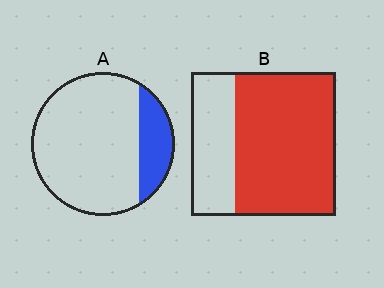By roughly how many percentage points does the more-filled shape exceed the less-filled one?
By roughly 50 percentage points (B over A).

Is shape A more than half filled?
No.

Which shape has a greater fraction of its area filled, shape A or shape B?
Shape B.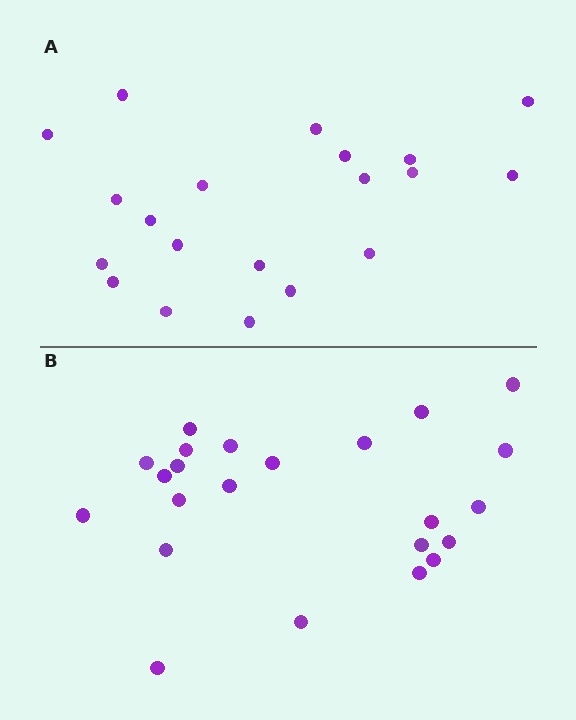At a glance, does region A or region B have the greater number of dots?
Region B (the bottom region) has more dots.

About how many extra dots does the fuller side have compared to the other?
Region B has just a few more — roughly 2 or 3 more dots than region A.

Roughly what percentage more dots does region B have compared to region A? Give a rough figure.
About 15% more.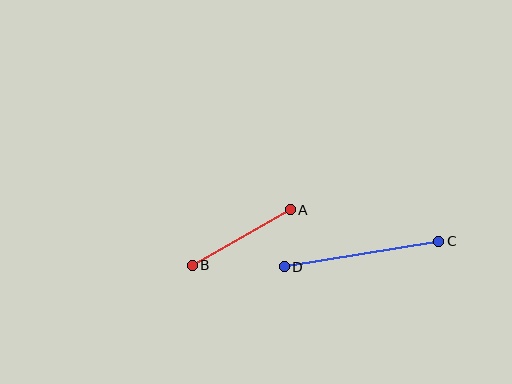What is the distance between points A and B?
The distance is approximately 113 pixels.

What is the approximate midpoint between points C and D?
The midpoint is at approximately (362, 254) pixels.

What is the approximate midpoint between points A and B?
The midpoint is at approximately (241, 238) pixels.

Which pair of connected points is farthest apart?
Points C and D are farthest apart.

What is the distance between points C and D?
The distance is approximately 157 pixels.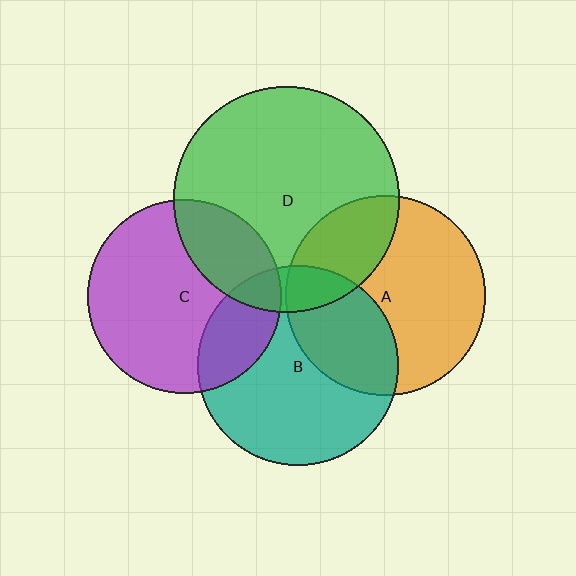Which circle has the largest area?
Circle D (green).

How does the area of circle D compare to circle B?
Approximately 1.3 times.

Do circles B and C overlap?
Yes.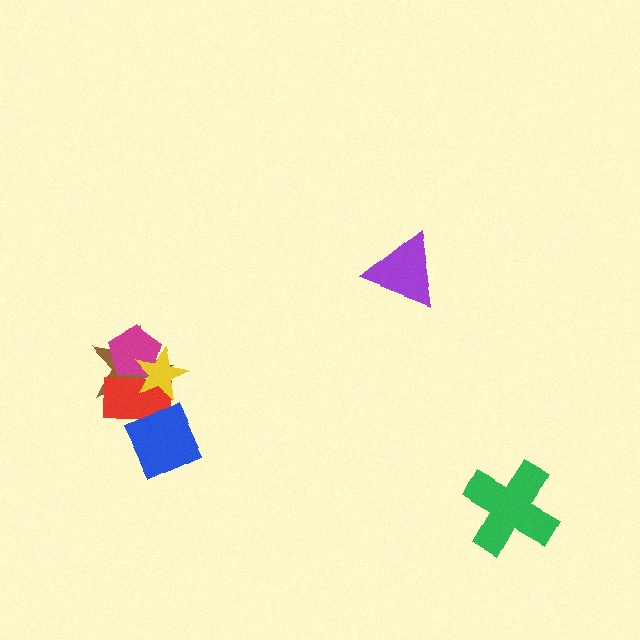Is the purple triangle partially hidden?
No, no other shape covers it.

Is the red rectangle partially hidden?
Yes, it is partially covered by another shape.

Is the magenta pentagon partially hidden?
Yes, it is partially covered by another shape.